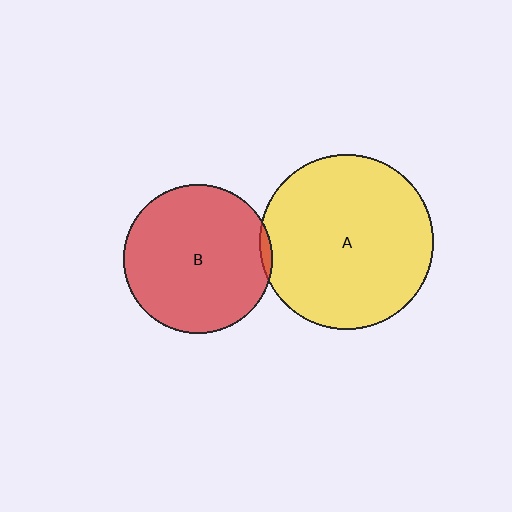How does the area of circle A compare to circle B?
Approximately 1.4 times.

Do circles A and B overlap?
Yes.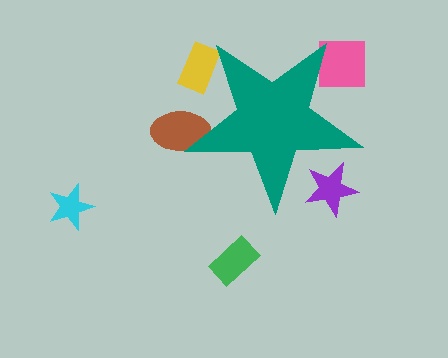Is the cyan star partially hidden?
No, the cyan star is fully visible.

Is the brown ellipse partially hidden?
Yes, the brown ellipse is partially hidden behind the teal star.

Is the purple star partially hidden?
Yes, the purple star is partially hidden behind the teal star.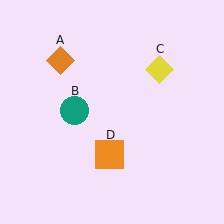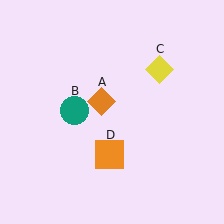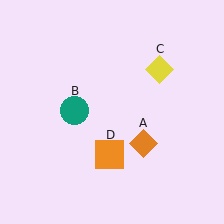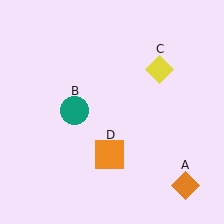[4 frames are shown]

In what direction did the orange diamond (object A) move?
The orange diamond (object A) moved down and to the right.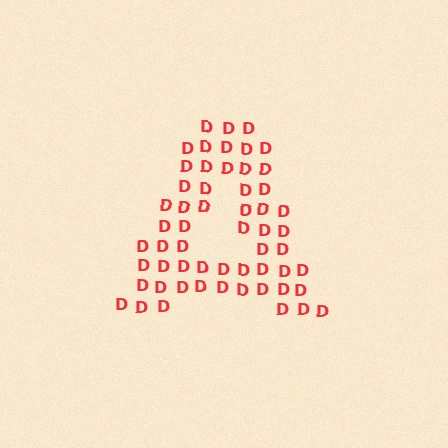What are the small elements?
The small elements are letter D's.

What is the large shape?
The large shape is the letter A.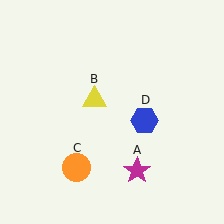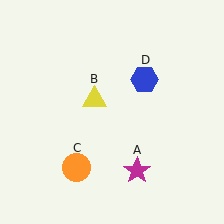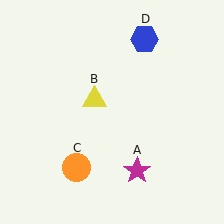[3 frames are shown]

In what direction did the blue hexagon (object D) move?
The blue hexagon (object D) moved up.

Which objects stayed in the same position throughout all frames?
Magenta star (object A) and yellow triangle (object B) and orange circle (object C) remained stationary.